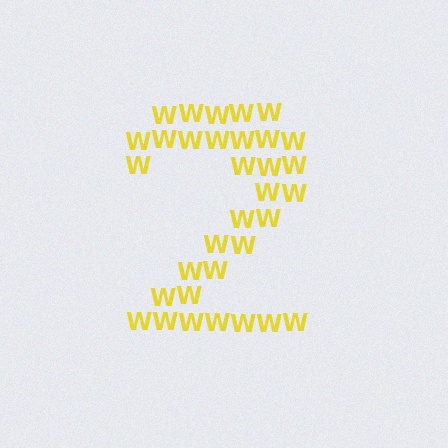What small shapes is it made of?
It is made of small letter W's.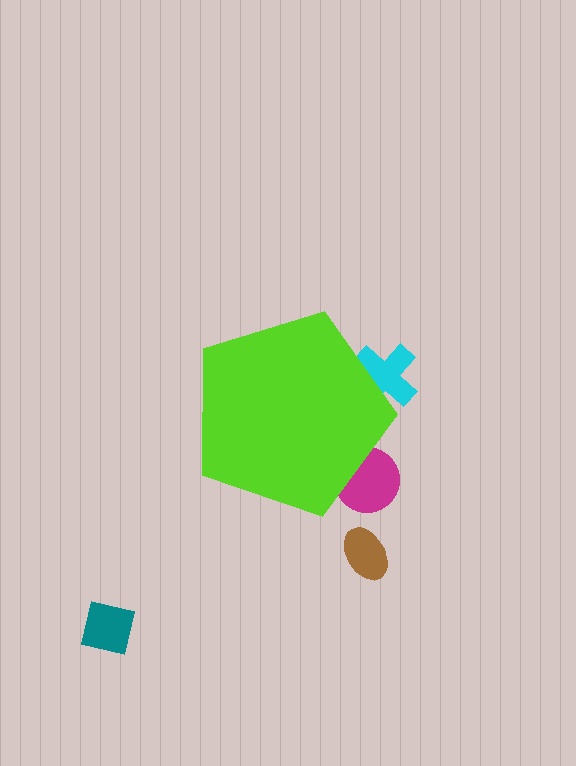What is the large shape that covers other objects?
A lime pentagon.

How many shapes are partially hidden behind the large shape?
2 shapes are partially hidden.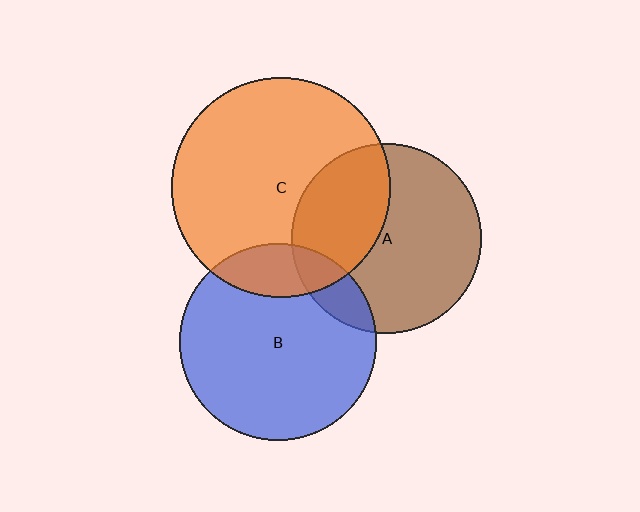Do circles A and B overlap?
Yes.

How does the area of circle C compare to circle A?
Approximately 1.3 times.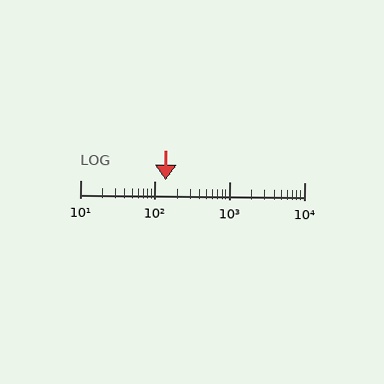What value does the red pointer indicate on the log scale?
The pointer indicates approximately 140.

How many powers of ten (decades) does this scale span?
The scale spans 3 decades, from 10 to 10000.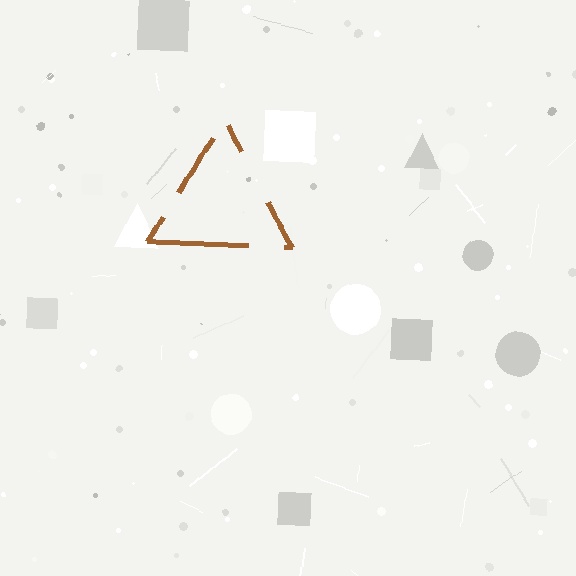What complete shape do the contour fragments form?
The contour fragments form a triangle.